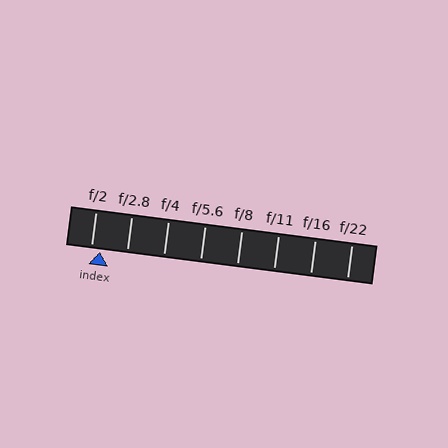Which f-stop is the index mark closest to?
The index mark is closest to f/2.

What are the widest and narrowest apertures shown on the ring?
The widest aperture shown is f/2 and the narrowest is f/22.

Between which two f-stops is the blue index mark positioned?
The index mark is between f/2 and f/2.8.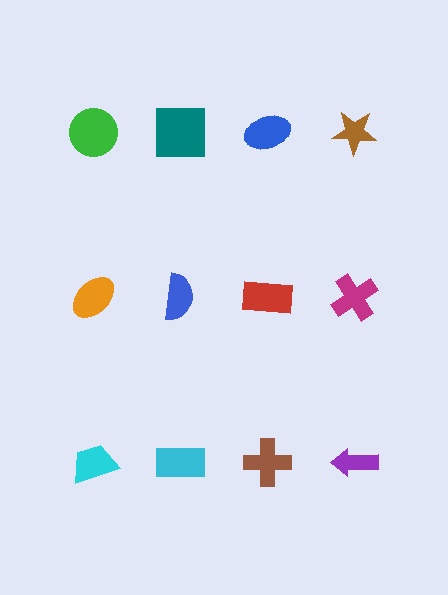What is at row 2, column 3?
A red rectangle.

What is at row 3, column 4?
A purple arrow.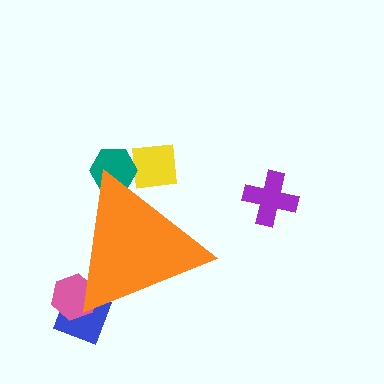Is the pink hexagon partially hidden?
Yes, the pink hexagon is partially hidden behind the orange triangle.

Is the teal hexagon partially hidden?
Yes, the teal hexagon is partially hidden behind the orange triangle.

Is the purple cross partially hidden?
No, the purple cross is fully visible.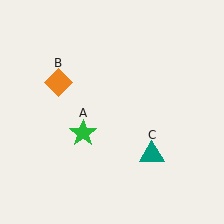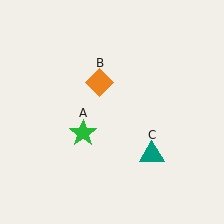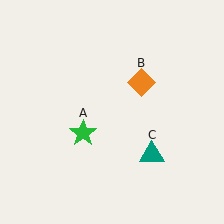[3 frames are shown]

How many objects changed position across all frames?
1 object changed position: orange diamond (object B).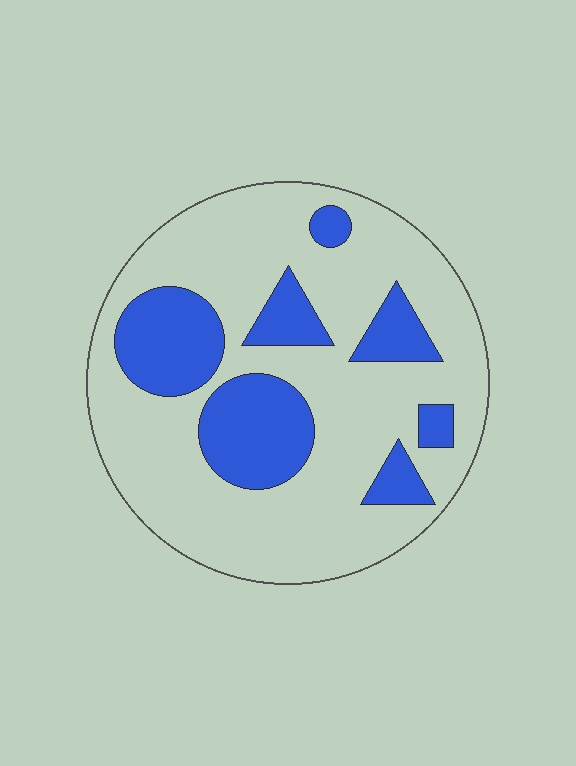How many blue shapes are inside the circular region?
7.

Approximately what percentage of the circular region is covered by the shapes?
Approximately 25%.